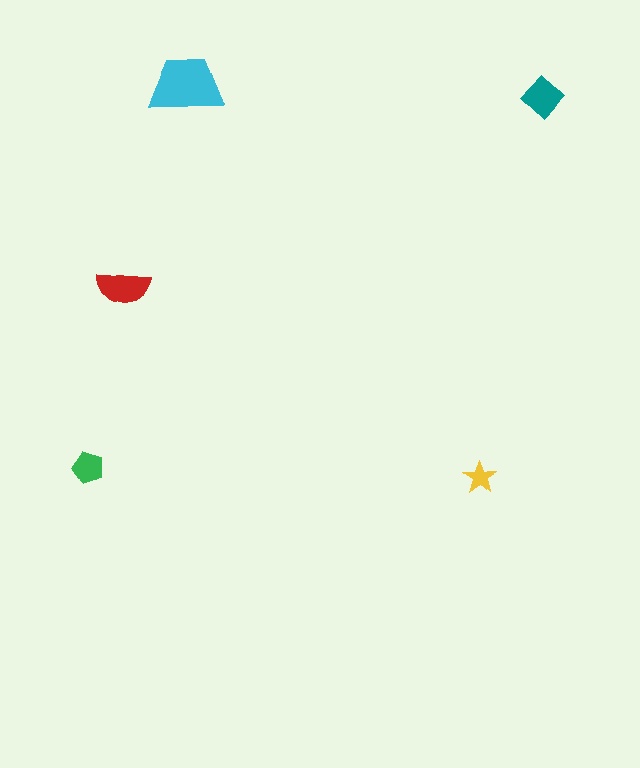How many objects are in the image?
There are 5 objects in the image.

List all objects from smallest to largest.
The yellow star, the green pentagon, the teal diamond, the red semicircle, the cyan trapezoid.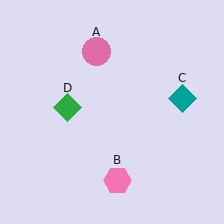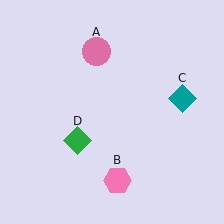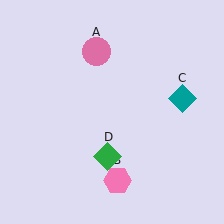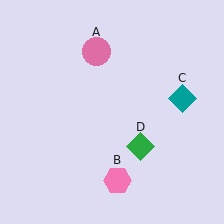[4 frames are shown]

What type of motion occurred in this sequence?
The green diamond (object D) rotated counterclockwise around the center of the scene.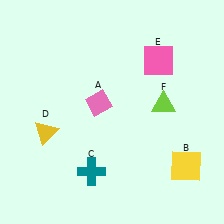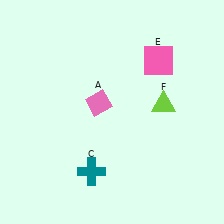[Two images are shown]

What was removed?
The yellow triangle (D), the yellow square (B) were removed in Image 2.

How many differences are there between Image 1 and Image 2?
There are 2 differences between the two images.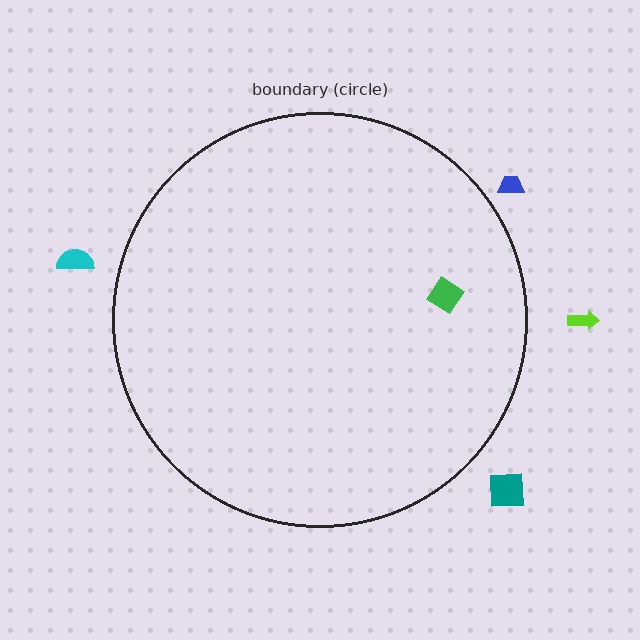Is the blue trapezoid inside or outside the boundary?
Outside.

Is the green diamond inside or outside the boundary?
Inside.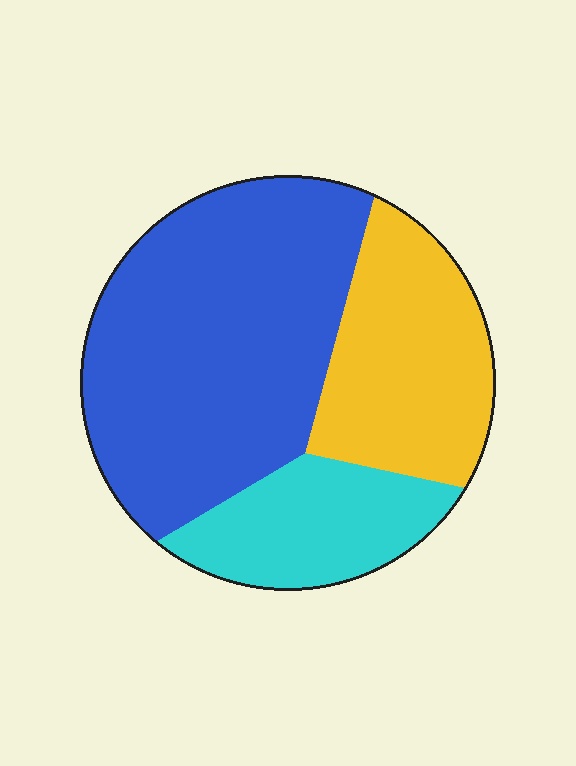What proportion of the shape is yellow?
Yellow covers 27% of the shape.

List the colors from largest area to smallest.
From largest to smallest: blue, yellow, cyan.